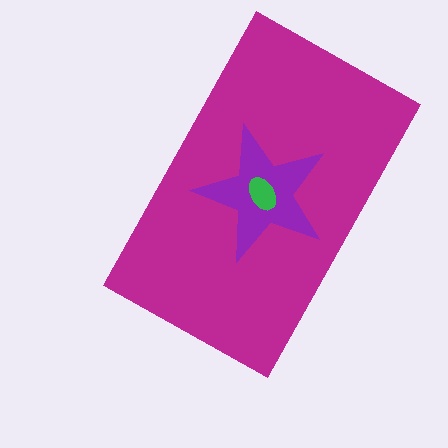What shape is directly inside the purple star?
The green ellipse.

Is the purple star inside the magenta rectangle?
Yes.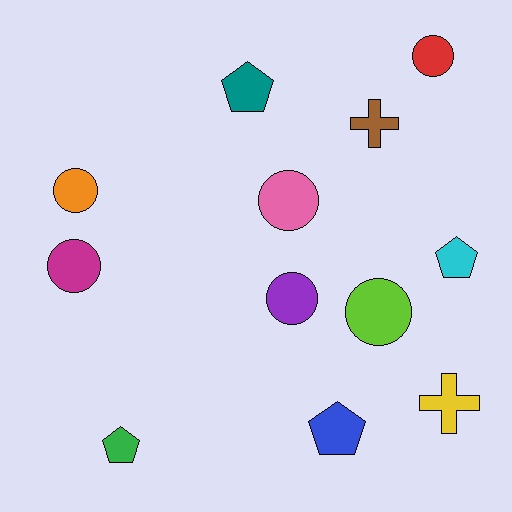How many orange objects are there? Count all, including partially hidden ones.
There is 1 orange object.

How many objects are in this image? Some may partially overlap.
There are 12 objects.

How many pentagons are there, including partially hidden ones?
There are 4 pentagons.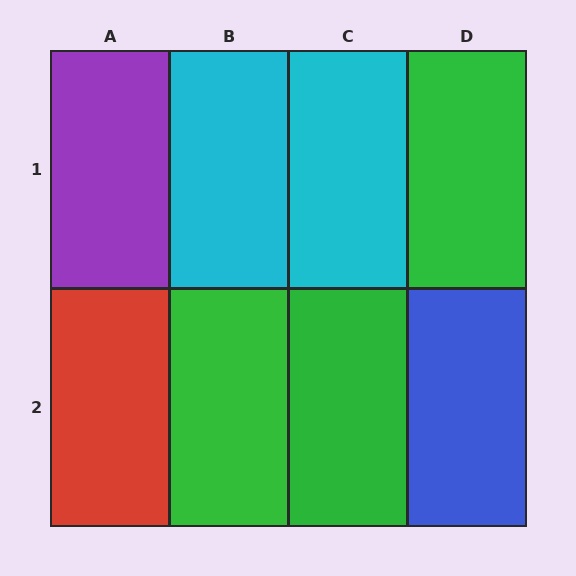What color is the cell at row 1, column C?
Cyan.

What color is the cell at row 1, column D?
Green.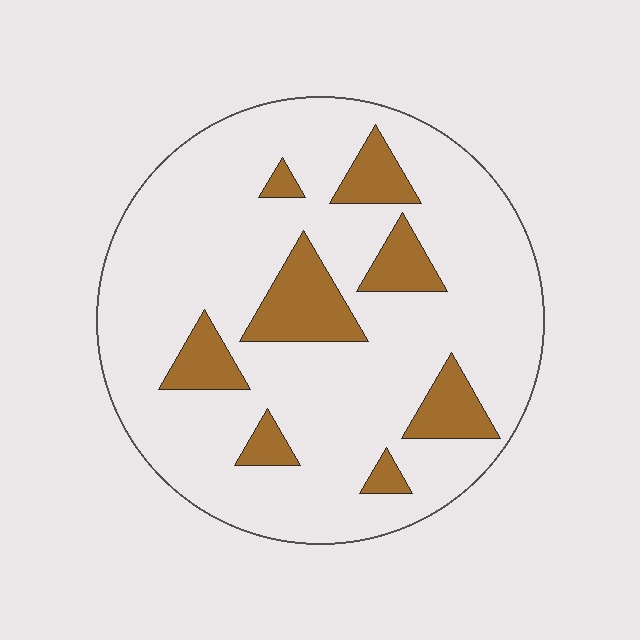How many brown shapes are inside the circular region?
8.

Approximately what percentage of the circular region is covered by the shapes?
Approximately 15%.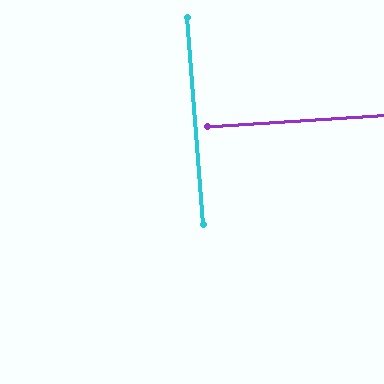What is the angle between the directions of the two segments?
Approximately 89 degrees.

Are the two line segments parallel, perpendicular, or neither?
Perpendicular — they meet at approximately 89°.